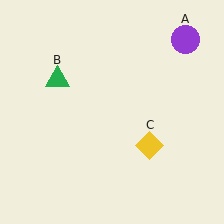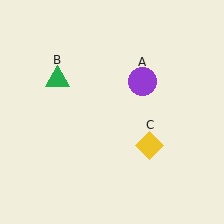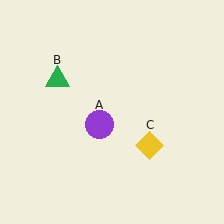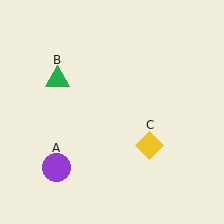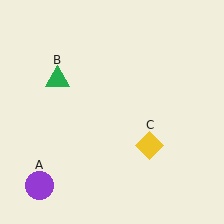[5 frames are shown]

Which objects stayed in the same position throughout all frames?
Green triangle (object B) and yellow diamond (object C) remained stationary.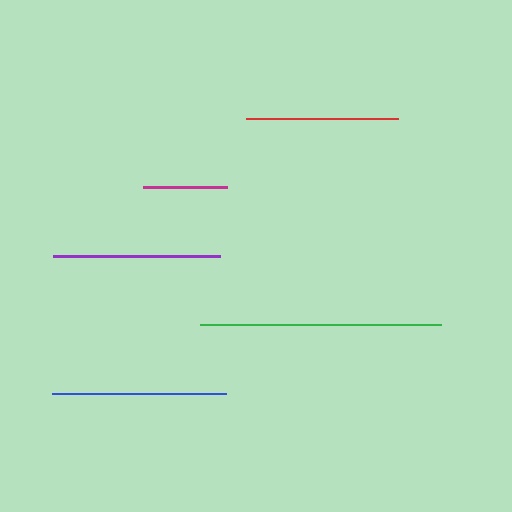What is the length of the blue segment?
The blue segment is approximately 174 pixels long.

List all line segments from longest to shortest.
From longest to shortest: green, blue, purple, red, magenta.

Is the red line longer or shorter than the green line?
The green line is longer than the red line.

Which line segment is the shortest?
The magenta line is the shortest at approximately 83 pixels.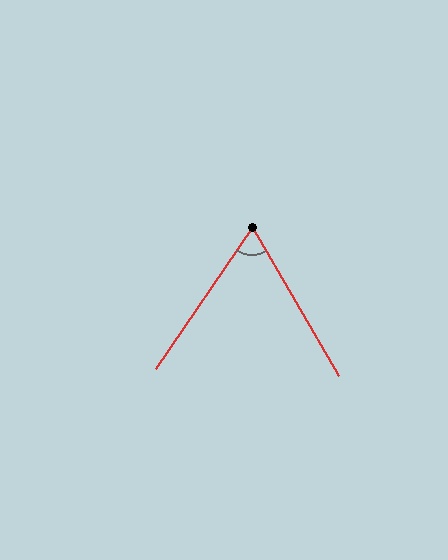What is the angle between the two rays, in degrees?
Approximately 64 degrees.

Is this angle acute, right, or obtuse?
It is acute.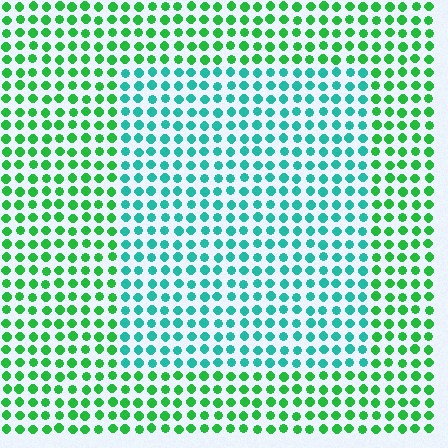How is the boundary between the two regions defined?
The boundary is defined purely by a slight shift in hue (about 42 degrees). Spacing, size, and orientation are identical on both sides.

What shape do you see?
I see a rectangle.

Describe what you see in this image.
The image is filled with small green elements in a uniform arrangement. A rectangle-shaped region is visible where the elements are tinted to a slightly different hue, forming a subtle color boundary.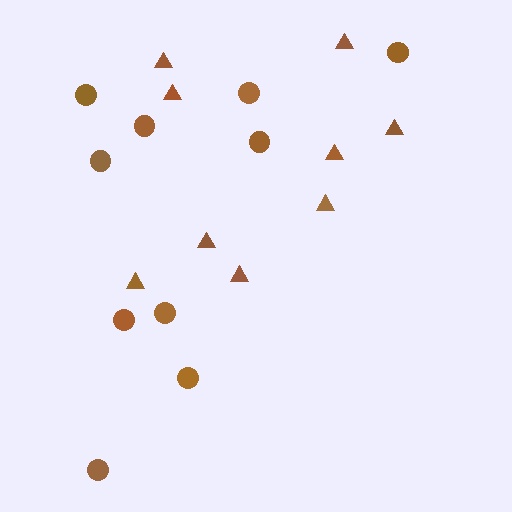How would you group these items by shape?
There are 2 groups: one group of circles (10) and one group of triangles (9).